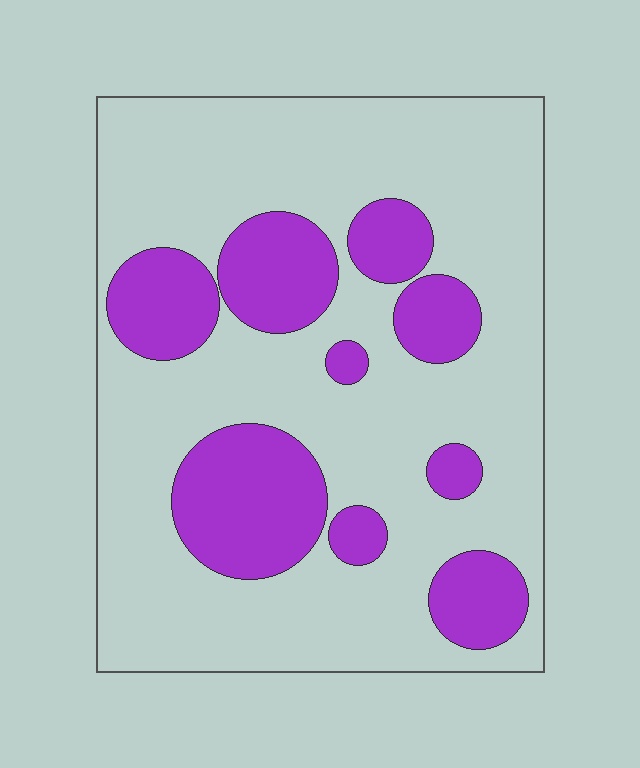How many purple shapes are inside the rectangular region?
9.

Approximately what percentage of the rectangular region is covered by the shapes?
Approximately 25%.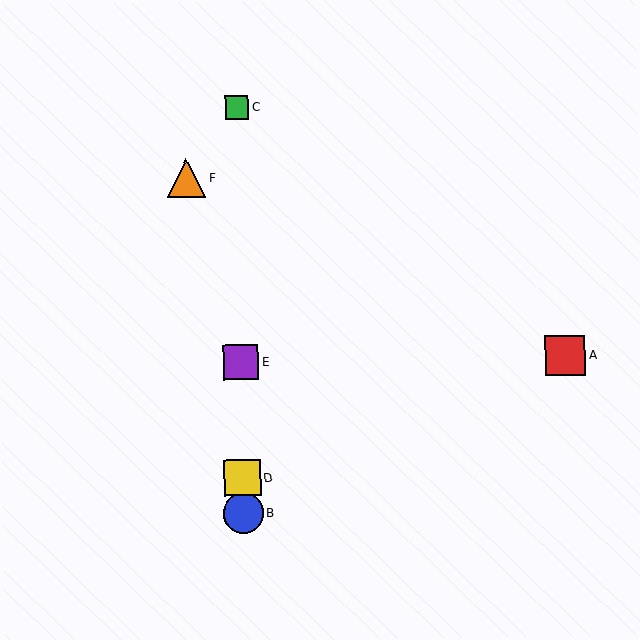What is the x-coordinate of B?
Object B is at x≈243.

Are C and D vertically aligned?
Yes, both are at x≈237.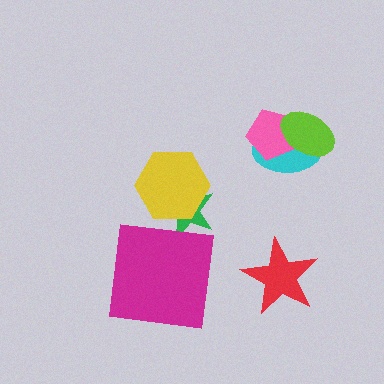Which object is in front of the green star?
The yellow hexagon is in front of the green star.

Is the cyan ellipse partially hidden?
Yes, it is partially covered by another shape.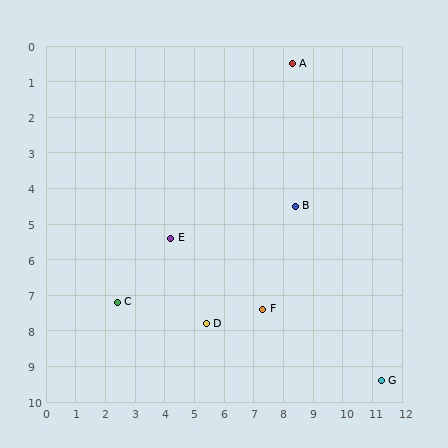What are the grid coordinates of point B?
Point B is at approximately (8.4, 4.5).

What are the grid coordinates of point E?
Point E is at approximately (4.2, 5.4).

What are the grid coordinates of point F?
Point F is at approximately (7.3, 7.4).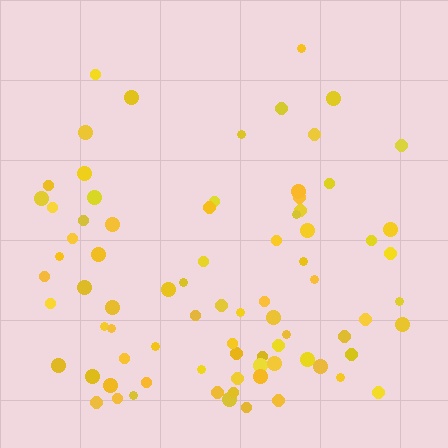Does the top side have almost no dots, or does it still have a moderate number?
Still a moderate number, just noticeably fewer than the bottom.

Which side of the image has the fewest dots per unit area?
The top.